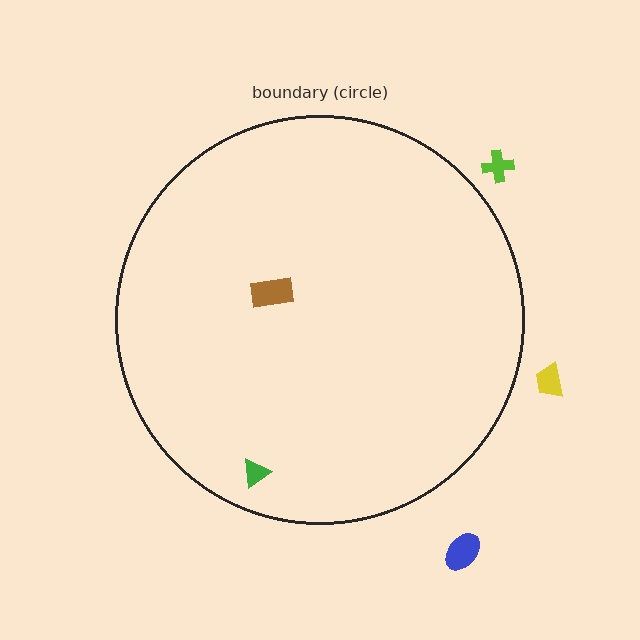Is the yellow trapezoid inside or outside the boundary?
Outside.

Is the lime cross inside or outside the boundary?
Outside.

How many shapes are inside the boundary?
2 inside, 3 outside.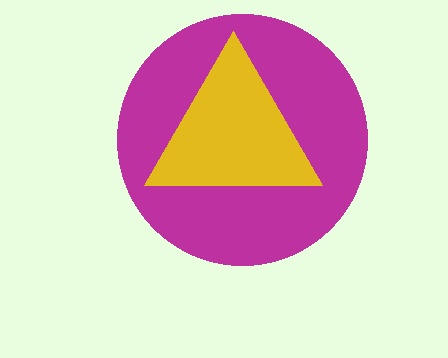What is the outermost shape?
The magenta circle.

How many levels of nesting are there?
2.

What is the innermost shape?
The yellow triangle.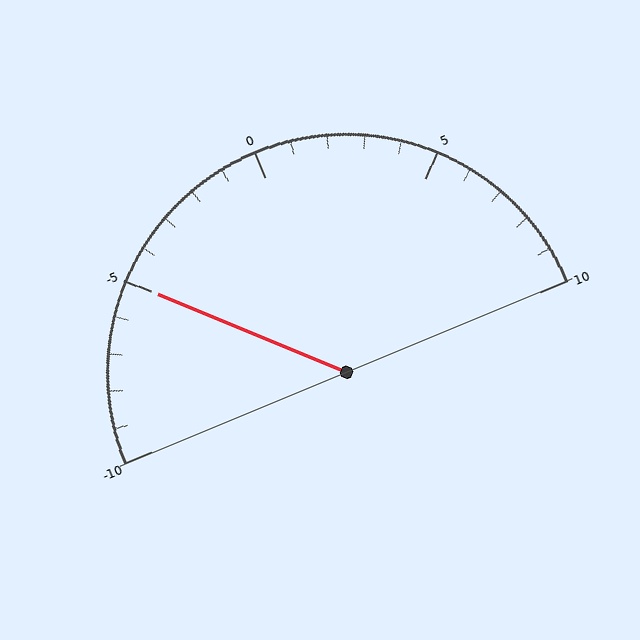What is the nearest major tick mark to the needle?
The nearest major tick mark is -5.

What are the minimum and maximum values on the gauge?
The gauge ranges from -10 to 10.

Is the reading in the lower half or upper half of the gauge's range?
The reading is in the lower half of the range (-10 to 10).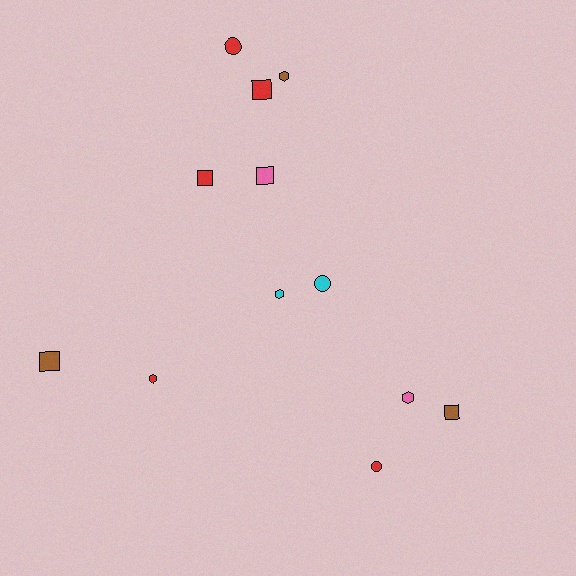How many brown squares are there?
There are 2 brown squares.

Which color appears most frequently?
Red, with 5 objects.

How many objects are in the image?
There are 12 objects.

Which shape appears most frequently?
Square, with 5 objects.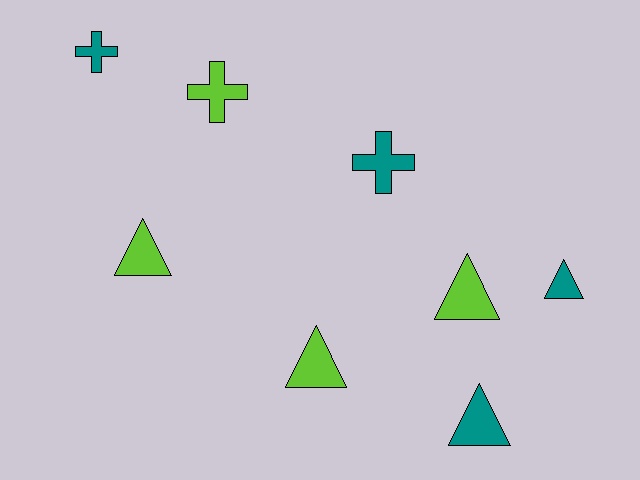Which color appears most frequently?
Teal, with 4 objects.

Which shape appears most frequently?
Triangle, with 5 objects.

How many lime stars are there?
There are no lime stars.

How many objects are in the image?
There are 8 objects.